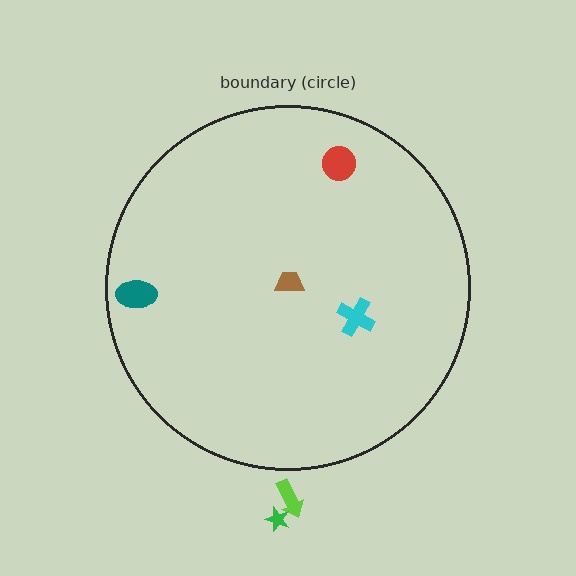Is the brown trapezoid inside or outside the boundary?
Inside.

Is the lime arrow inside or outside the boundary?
Outside.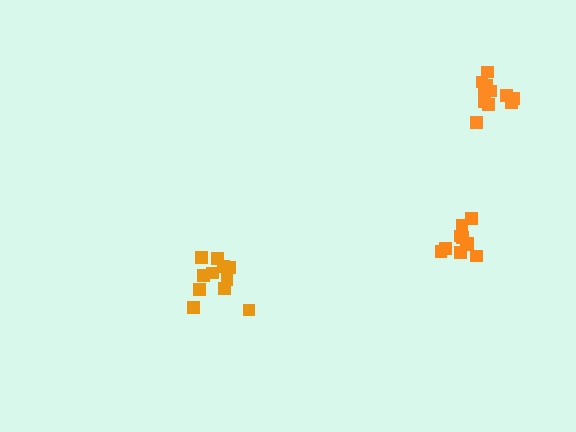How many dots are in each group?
Group 1: 10 dots, Group 2: 11 dots, Group 3: 11 dots (32 total).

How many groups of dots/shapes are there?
There are 3 groups.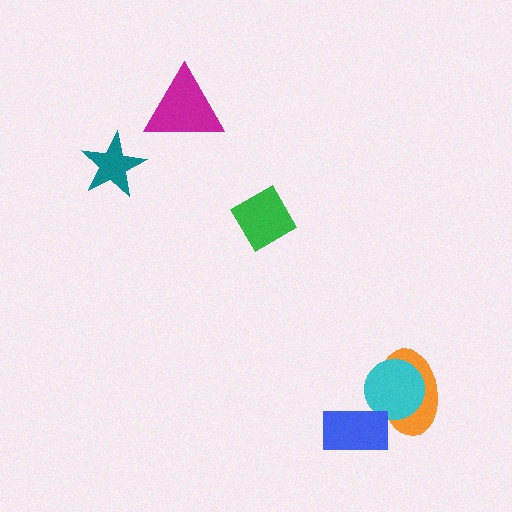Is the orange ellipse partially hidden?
Yes, it is partially covered by another shape.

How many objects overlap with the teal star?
0 objects overlap with the teal star.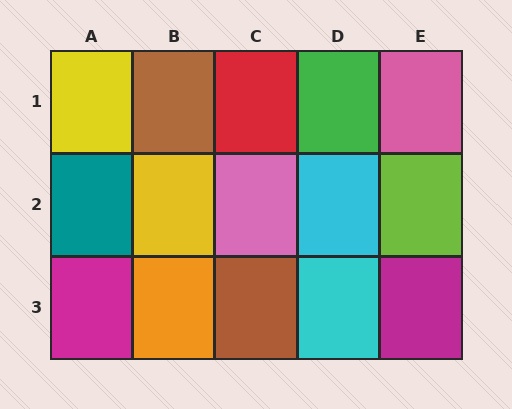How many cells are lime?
1 cell is lime.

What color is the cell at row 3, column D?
Cyan.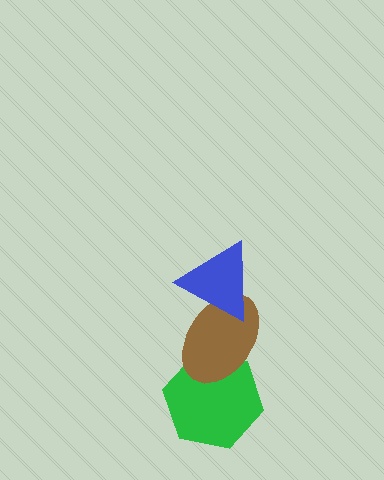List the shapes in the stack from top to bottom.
From top to bottom: the blue triangle, the brown ellipse, the green hexagon.